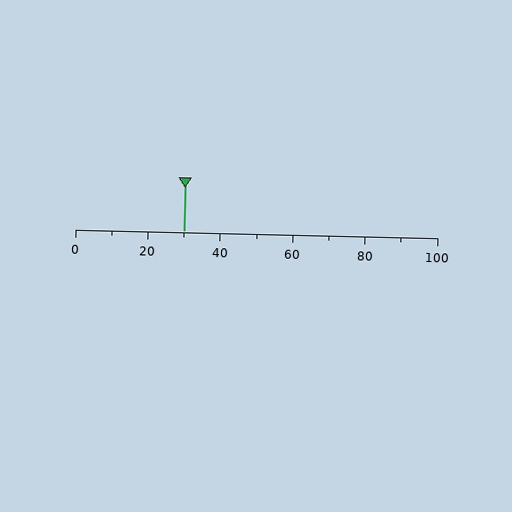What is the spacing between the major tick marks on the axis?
The major ticks are spaced 20 apart.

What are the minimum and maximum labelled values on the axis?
The axis runs from 0 to 100.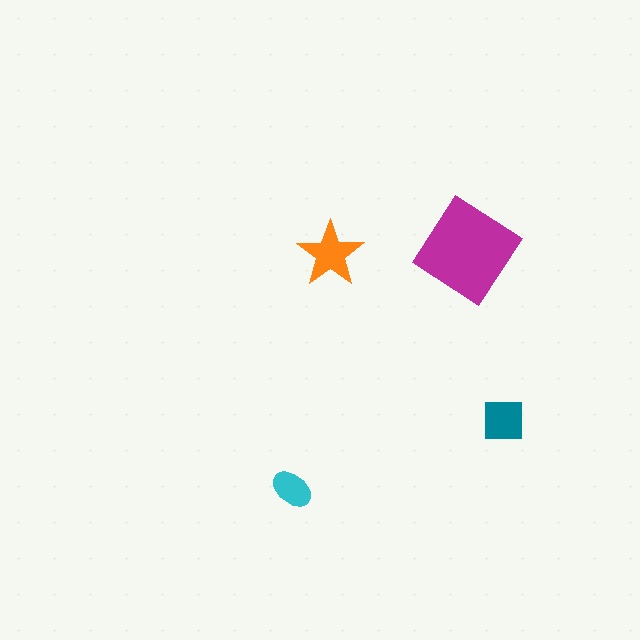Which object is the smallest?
The cyan ellipse.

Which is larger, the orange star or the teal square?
The orange star.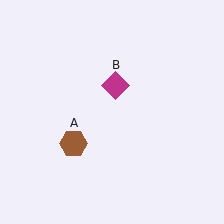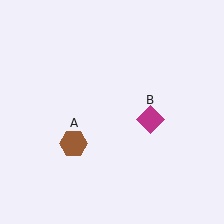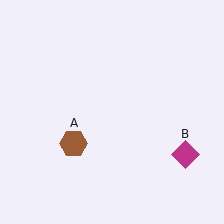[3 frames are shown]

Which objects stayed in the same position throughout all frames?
Brown hexagon (object A) remained stationary.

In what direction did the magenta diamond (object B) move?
The magenta diamond (object B) moved down and to the right.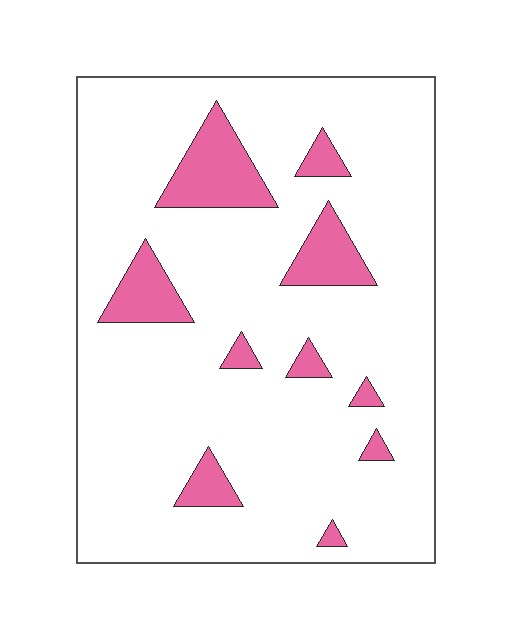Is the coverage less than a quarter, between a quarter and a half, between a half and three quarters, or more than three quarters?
Less than a quarter.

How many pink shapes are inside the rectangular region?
10.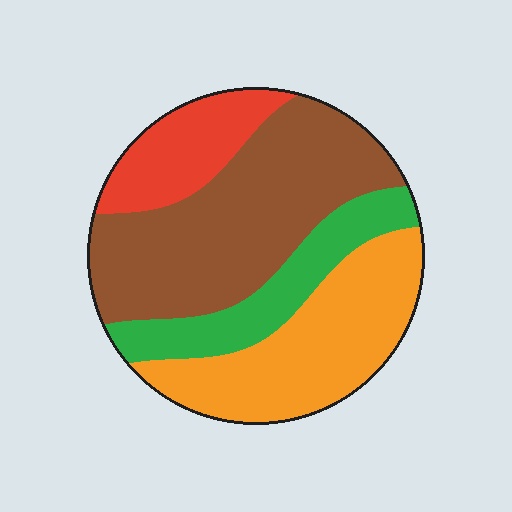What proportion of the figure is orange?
Orange covers 29% of the figure.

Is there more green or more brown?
Brown.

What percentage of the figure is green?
Green covers about 15% of the figure.